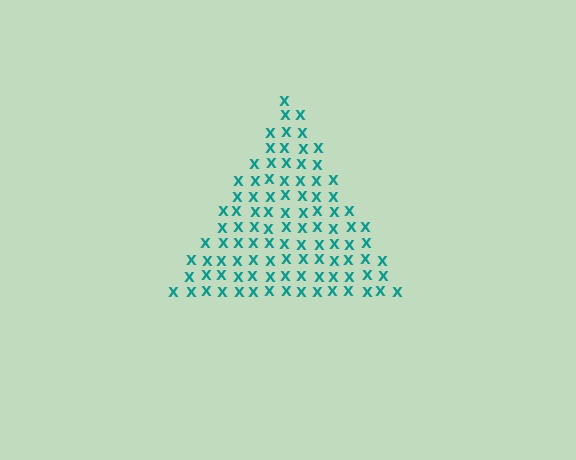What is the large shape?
The large shape is a triangle.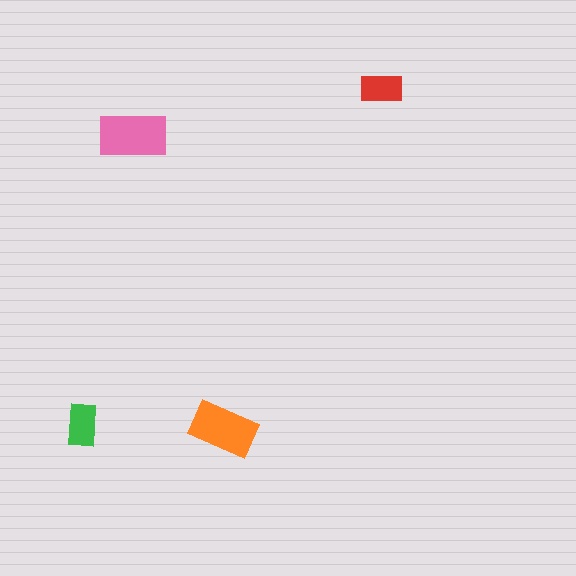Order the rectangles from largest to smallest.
the pink one, the orange one, the green one, the red one.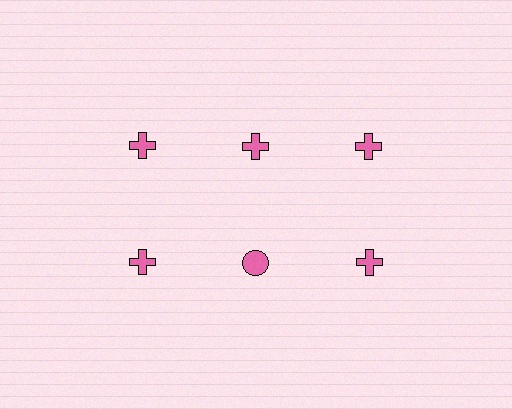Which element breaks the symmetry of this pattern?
The pink circle in the second row, second from left column breaks the symmetry. All other shapes are pink crosses.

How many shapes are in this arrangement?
There are 6 shapes arranged in a grid pattern.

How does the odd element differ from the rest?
It has a different shape: circle instead of cross.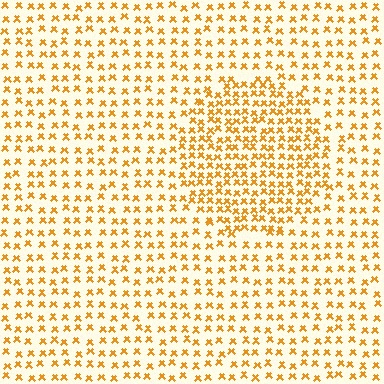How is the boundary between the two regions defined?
The boundary is defined by a change in element density (approximately 1.8x ratio). All elements are the same color, size, and shape.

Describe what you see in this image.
The image contains small orange elements arranged at two different densities. A circle-shaped region is visible where the elements are more densely packed than the surrounding area.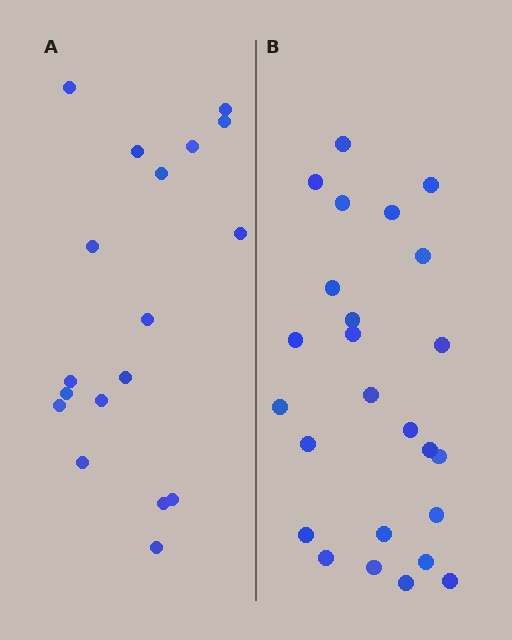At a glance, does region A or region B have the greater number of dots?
Region B (the right region) has more dots.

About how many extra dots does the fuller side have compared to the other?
Region B has roughly 8 or so more dots than region A.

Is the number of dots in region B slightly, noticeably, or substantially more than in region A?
Region B has noticeably more, but not dramatically so. The ratio is roughly 1.4 to 1.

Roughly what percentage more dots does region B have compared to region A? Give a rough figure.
About 40% more.